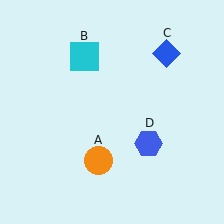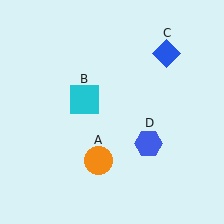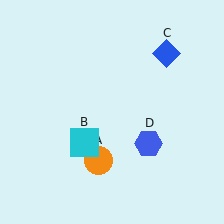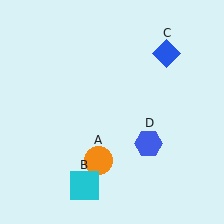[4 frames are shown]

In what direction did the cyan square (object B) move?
The cyan square (object B) moved down.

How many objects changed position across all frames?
1 object changed position: cyan square (object B).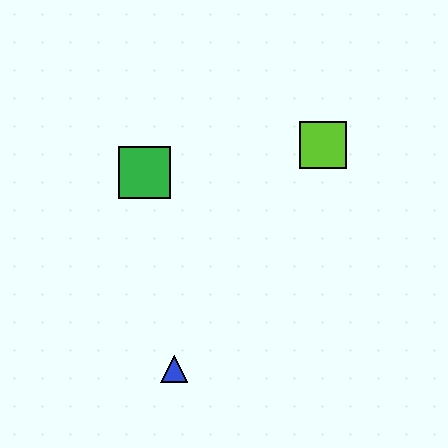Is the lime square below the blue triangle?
No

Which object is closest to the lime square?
The green square is closest to the lime square.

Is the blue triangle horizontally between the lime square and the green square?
Yes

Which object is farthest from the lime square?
The blue triangle is farthest from the lime square.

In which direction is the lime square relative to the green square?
The lime square is to the right of the green square.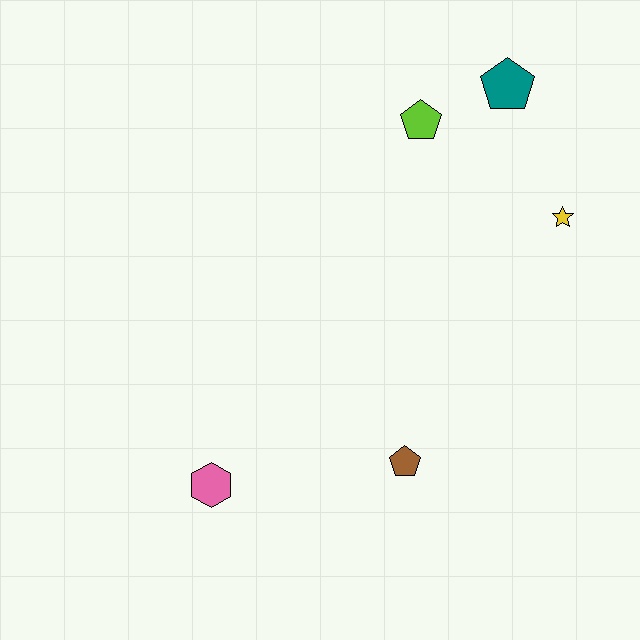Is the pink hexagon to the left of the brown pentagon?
Yes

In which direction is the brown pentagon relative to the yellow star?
The brown pentagon is below the yellow star.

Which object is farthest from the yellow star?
The pink hexagon is farthest from the yellow star.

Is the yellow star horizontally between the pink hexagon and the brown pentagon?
No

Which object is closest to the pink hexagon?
The brown pentagon is closest to the pink hexagon.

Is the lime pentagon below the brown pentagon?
No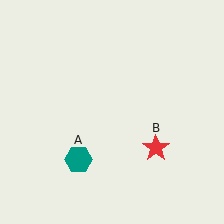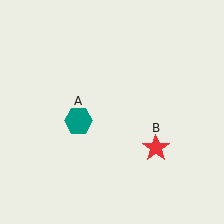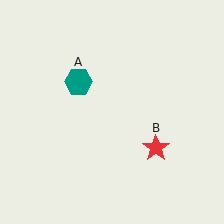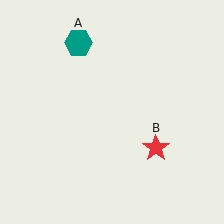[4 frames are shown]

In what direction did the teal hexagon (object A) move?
The teal hexagon (object A) moved up.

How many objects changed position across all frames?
1 object changed position: teal hexagon (object A).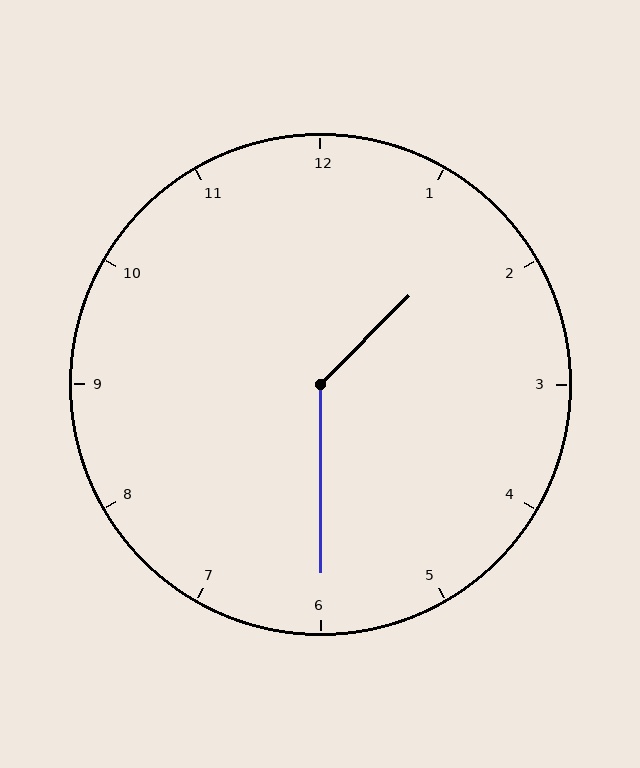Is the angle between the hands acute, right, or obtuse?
It is obtuse.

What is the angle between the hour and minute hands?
Approximately 135 degrees.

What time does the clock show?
1:30.